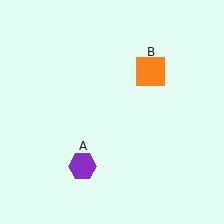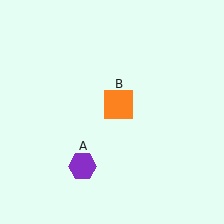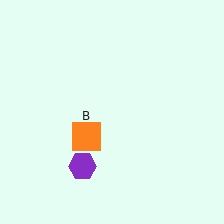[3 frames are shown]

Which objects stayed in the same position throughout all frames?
Purple hexagon (object A) remained stationary.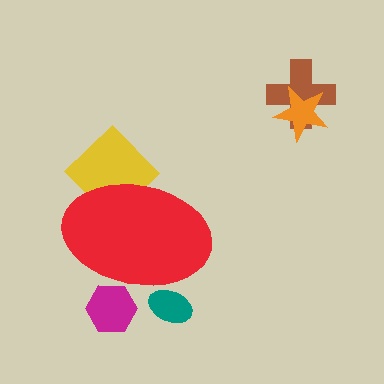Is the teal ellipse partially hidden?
Yes, the teal ellipse is partially hidden behind the red ellipse.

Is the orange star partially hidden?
No, the orange star is fully visible.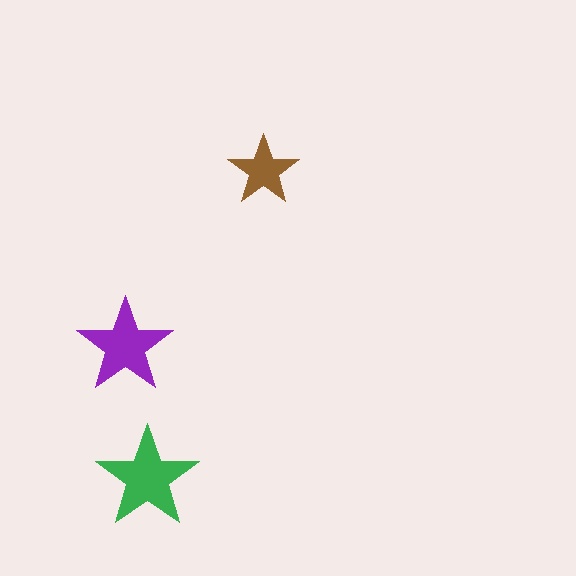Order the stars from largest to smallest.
the green one, the purple one, the brown one.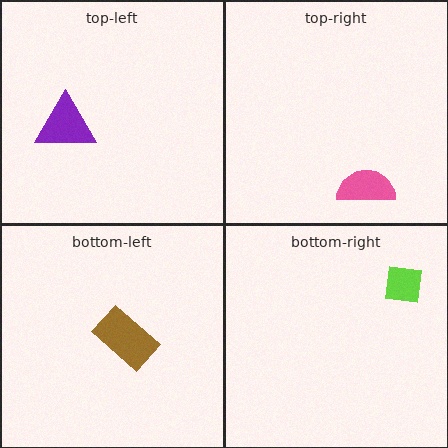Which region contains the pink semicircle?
The top-right region.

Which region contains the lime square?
The bottom-right region.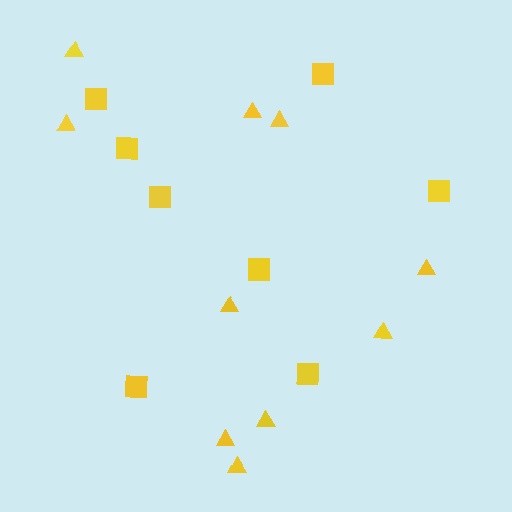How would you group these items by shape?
There are 2 groups: one group of squares (8) and one group of triangles (10).